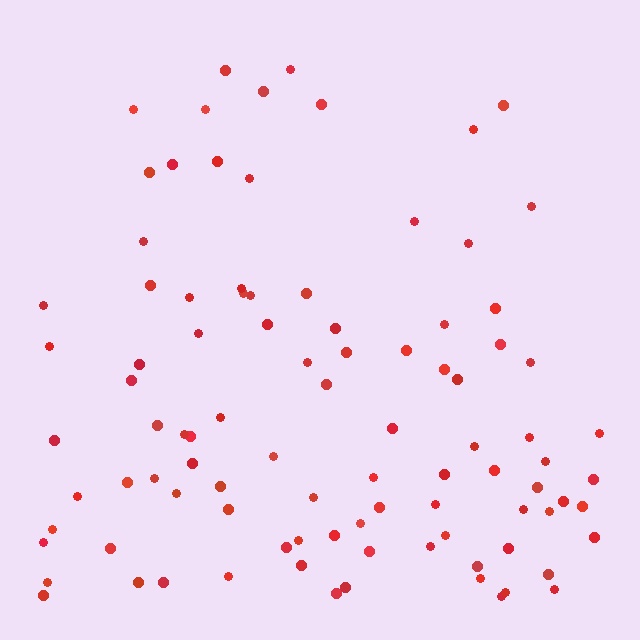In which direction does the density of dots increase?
From top to bottom, with the bottom side densest.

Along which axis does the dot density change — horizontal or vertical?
Vertical.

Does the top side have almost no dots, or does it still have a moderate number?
Still a moderate number, just noticeably fewer than the bottom.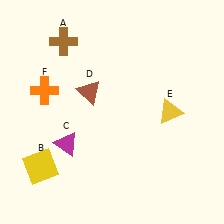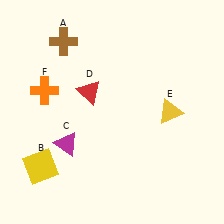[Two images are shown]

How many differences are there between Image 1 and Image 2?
There is 1 difference between the two images.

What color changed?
The triangle (D) changed from brown in Image 1 to red in Image 2.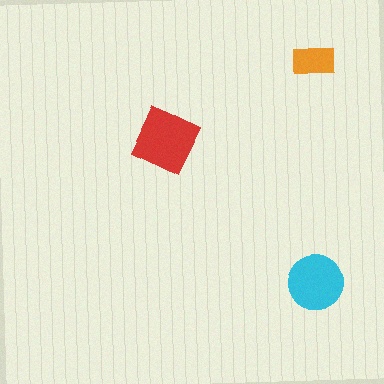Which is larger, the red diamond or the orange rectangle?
The red diamond.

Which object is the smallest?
The orange rectangle.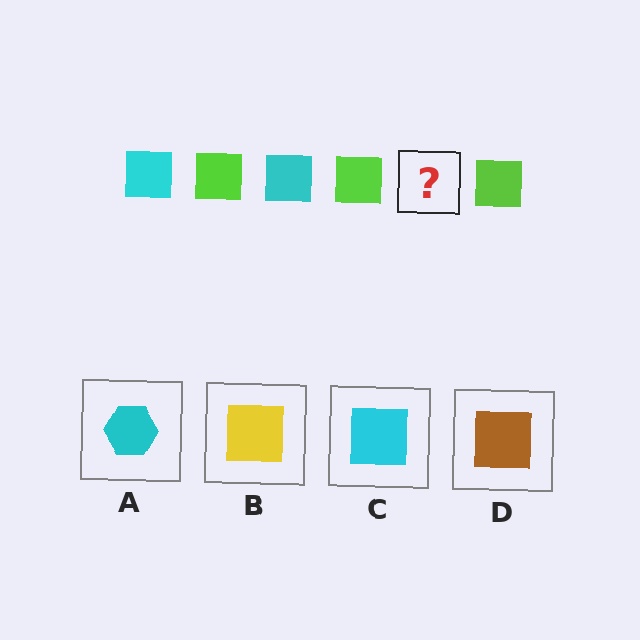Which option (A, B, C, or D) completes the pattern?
C.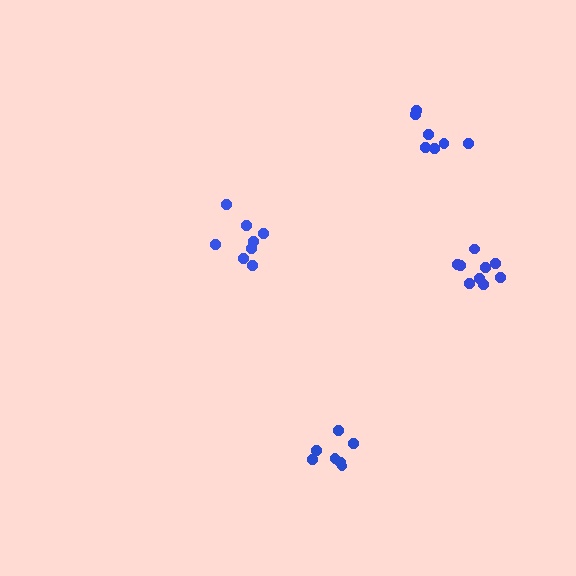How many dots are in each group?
Group 1: 7 dots, Group 2: 9 dots, Group 3: 7 dots, Group 4: 8 dots (31 total).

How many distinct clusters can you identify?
There are 4 distinct clusters.